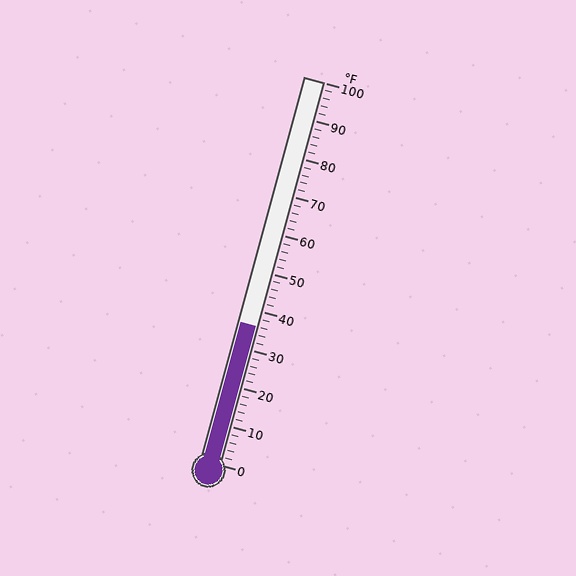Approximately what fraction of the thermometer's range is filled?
The thermometer is filled to approximately 35% of its range.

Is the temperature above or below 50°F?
The temperature is below 50°F.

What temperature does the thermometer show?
The thermometer shows approximately 36°F.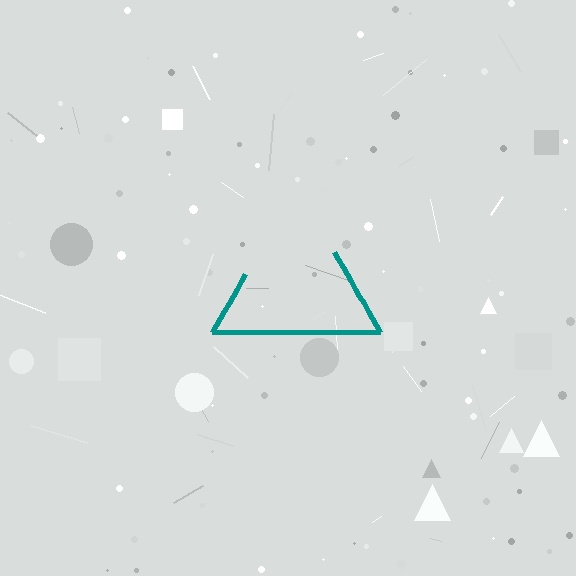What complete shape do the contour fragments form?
The contour fragments form a triangle.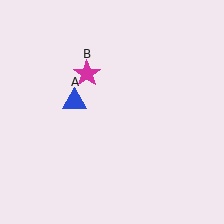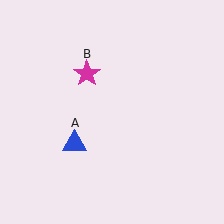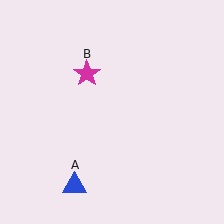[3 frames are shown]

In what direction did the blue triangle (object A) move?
The blue triangle (object A) moved down.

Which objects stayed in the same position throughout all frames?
Magenta star (object B) remained stationary.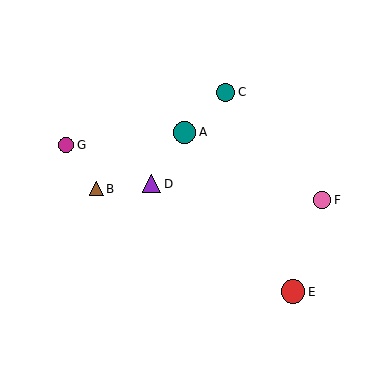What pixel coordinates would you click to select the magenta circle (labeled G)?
Click at (66, 145) to select the magenta circle G.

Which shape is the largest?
The red circle (labeled E) is the largest.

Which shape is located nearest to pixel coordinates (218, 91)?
The teal circle (labeled C) at (226, 92) is nearest to that location.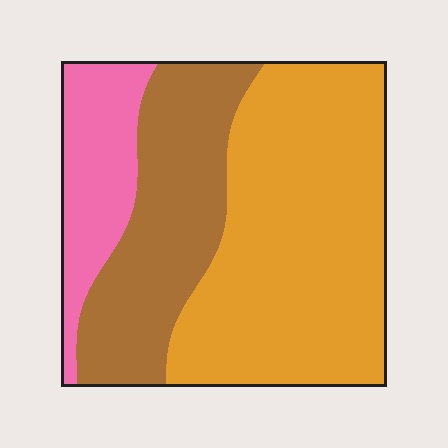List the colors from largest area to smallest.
From largest to smallest: orange, brown, pink.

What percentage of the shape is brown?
Brown covers 30% of the shape.